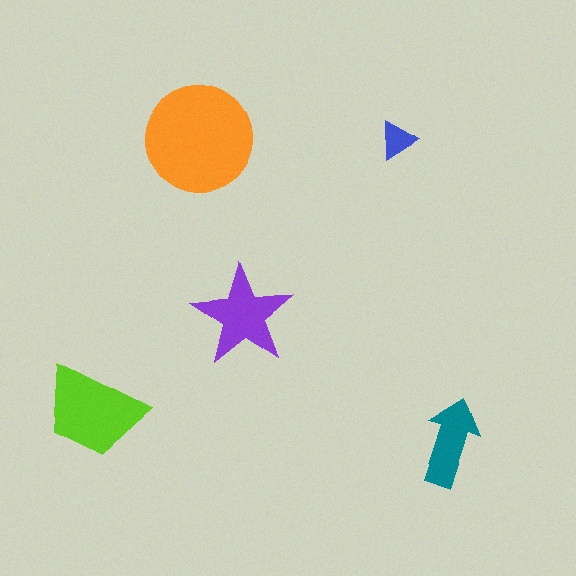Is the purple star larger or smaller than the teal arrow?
Larger.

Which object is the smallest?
The blue triangle.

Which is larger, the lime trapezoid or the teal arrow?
The lime trapezoid.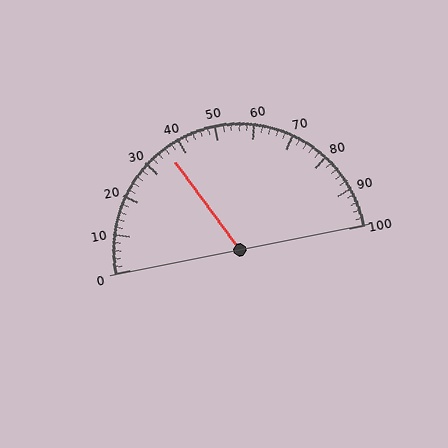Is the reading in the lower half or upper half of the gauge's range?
The reading is in the lower half of the range (0 to 100).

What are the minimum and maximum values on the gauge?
The gauge ranges from 0 to 100.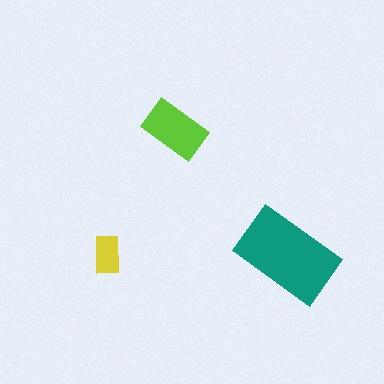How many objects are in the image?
There are 3 objects in the image.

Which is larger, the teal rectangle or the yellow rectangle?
The teal one.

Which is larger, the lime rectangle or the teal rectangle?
The teal one.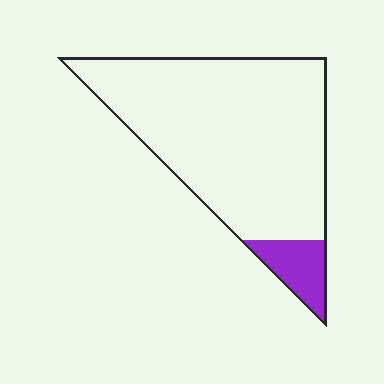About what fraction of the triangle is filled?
About one tenth (1/10).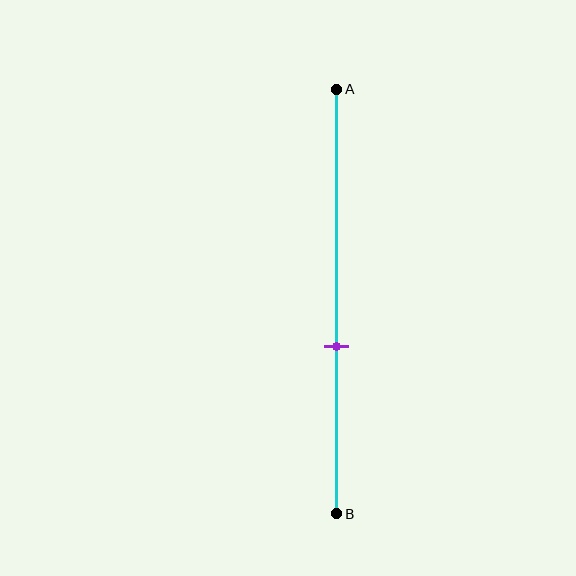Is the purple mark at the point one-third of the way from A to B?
No, the mark is at about 60% from A, not at the 33% one-third point.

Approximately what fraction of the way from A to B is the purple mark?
The purple mark is approximately 60% of the way from A to B.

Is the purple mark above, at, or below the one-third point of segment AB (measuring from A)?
The purple mark is below the one-third point of segment AB.